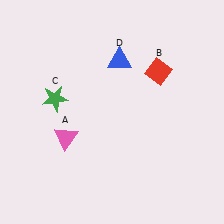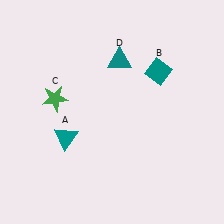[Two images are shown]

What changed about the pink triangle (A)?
In Image 1, A is pink. In Image 2, it changed to teal.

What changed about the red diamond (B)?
In Image 1, B is red. In Image 2, it changed to teal.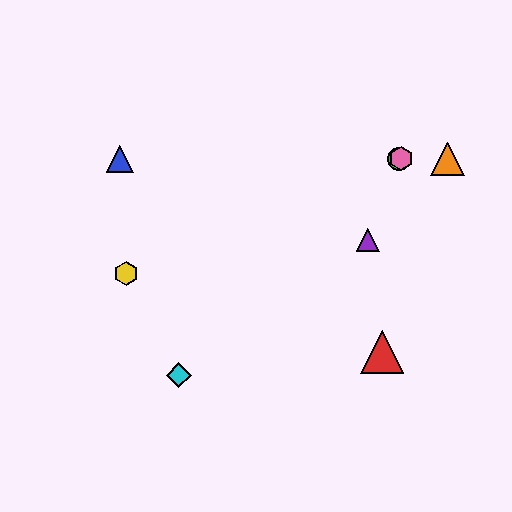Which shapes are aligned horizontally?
The blue triangle, the green circle, the orange triangle, the pink hexagon are aligned horizontally.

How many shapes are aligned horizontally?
4 shapes (the blue triangle, the green circle, the orange triangle, the pink hexagon) are aligned horizontally.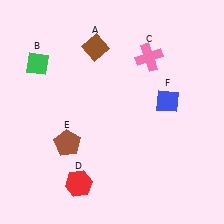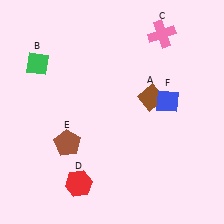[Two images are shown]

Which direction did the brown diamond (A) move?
The brown diamond (A) moved right.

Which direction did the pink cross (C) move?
The pink cross (C) moved up.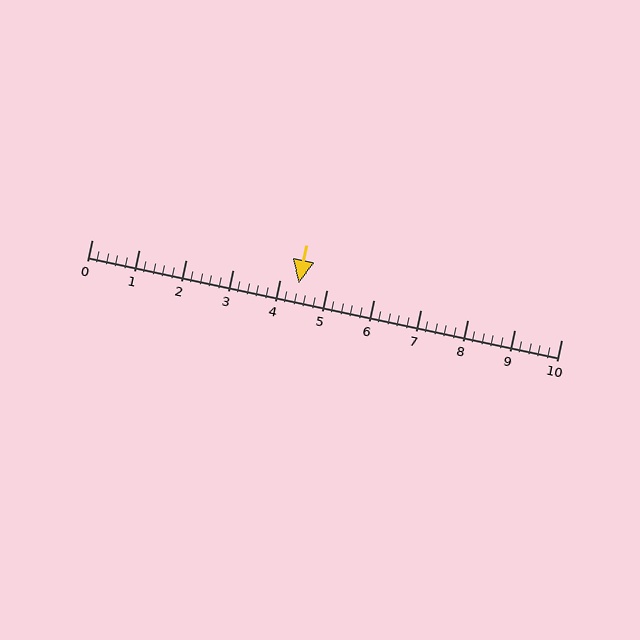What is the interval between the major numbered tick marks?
The major tick marks are spaced 1 units apart.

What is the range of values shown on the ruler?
The ruler shows values from 0 to 10.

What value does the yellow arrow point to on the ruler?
The yellow arrow points to approximately 4.4.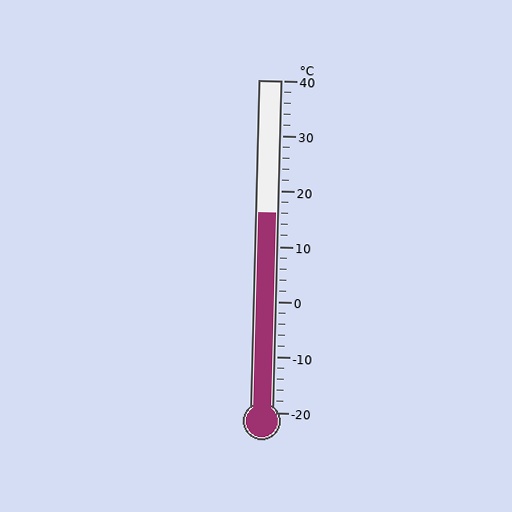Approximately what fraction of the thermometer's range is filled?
The thermometer is filled to approximately 60% of its range.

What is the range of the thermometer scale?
The thermometer scale ranges from -20°C to 40°C.